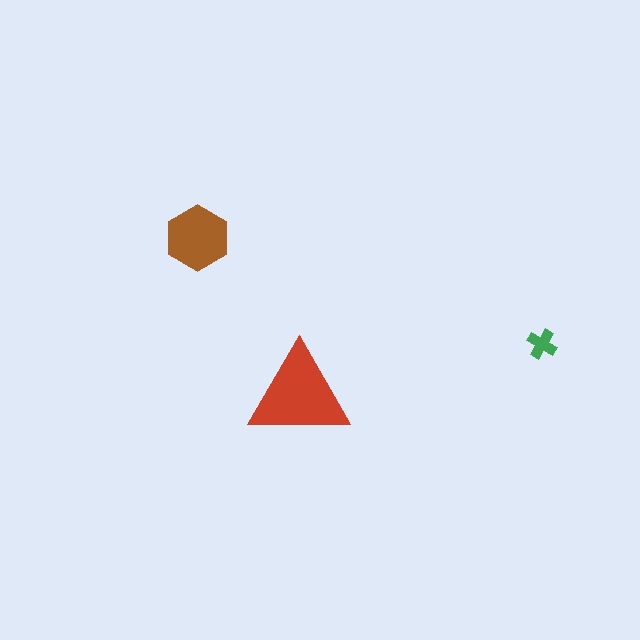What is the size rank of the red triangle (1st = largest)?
1st.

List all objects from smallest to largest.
The green cross, the brown hexagon, the red triangle.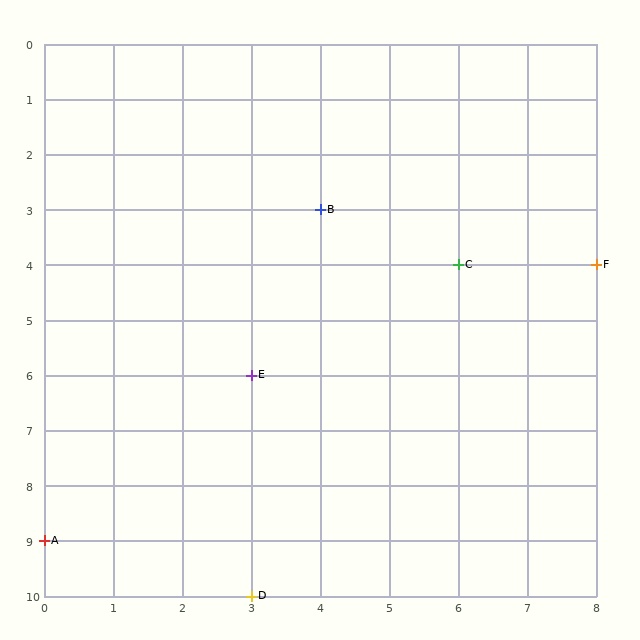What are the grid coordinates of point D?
Point D is at grid coordinates (3, 10).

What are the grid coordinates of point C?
Point C is at grid coordinates (6, 4).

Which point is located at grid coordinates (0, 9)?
Point A is at (0, 9).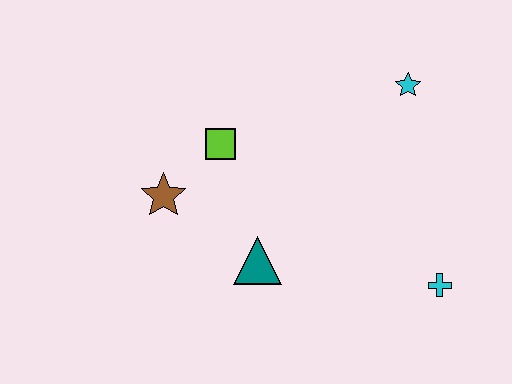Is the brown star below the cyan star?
Yes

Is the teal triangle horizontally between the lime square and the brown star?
No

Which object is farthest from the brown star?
The cyan cross is farthest from the brown star.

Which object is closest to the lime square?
The brown star is closest to the lime square.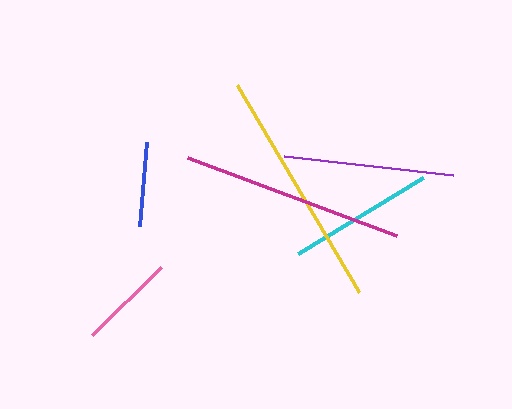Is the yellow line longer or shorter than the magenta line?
The yellow line is longer than the magenta line.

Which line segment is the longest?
The yellow line is the longest at approximately 240 pixels.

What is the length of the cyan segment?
The cyan segment is approximately 146 pixels long.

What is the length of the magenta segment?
The magenta segment is approximately 224 pixels long.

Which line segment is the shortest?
The blue line is the shortest at approximately 84 pixels.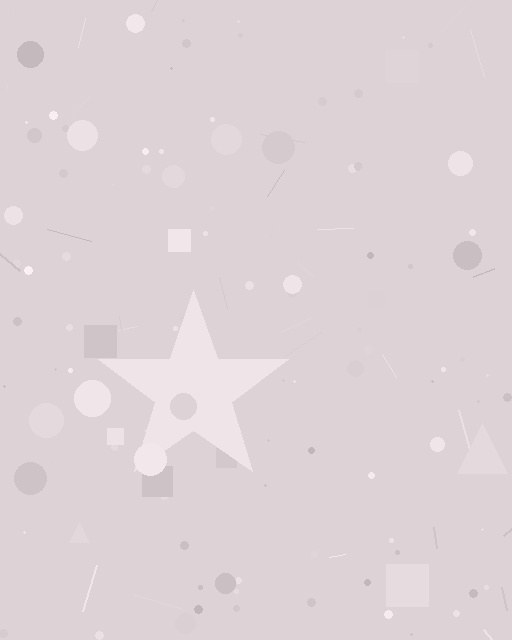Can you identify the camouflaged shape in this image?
The camouflaged shape is a star.